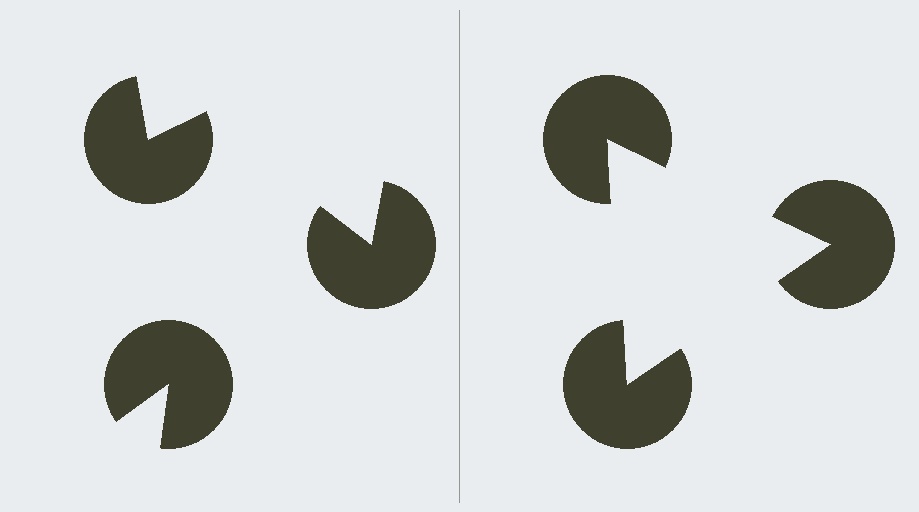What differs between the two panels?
The pac-man discs are positioned identically on both sides; only the wedge orientations differ. On the right they align to a triangle; on the left they are misaligned.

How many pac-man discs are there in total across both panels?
6 — 3 on each side.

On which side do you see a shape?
An illusory triangle appears on the right side. On the left side the wedge cuts are rotated, so no coherent shape forms.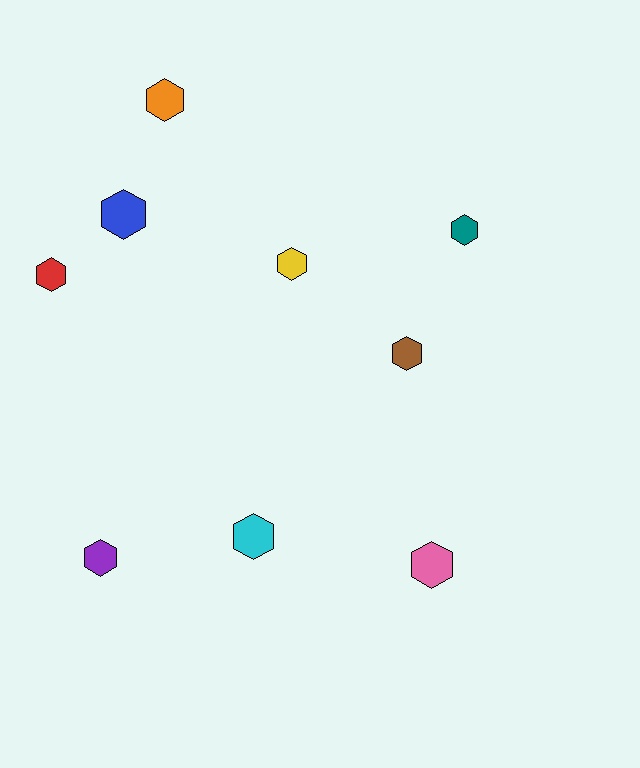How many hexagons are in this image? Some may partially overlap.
There are 9 hexagons.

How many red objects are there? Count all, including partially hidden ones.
There is 1 red object.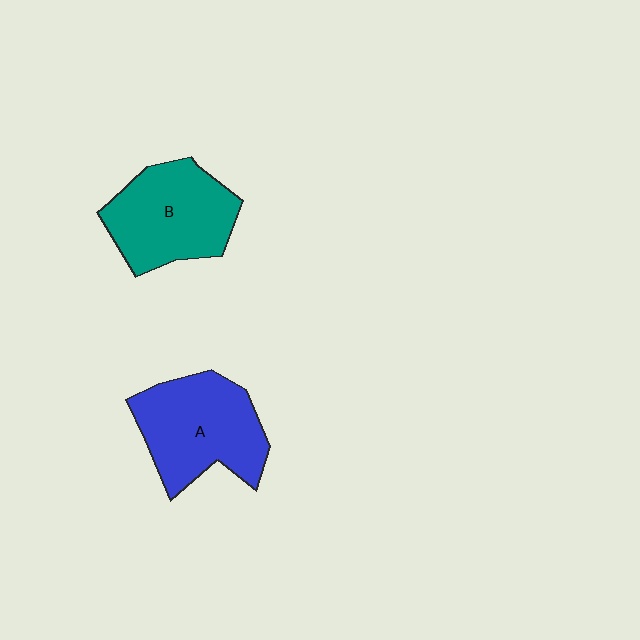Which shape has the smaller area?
Shape B (teal).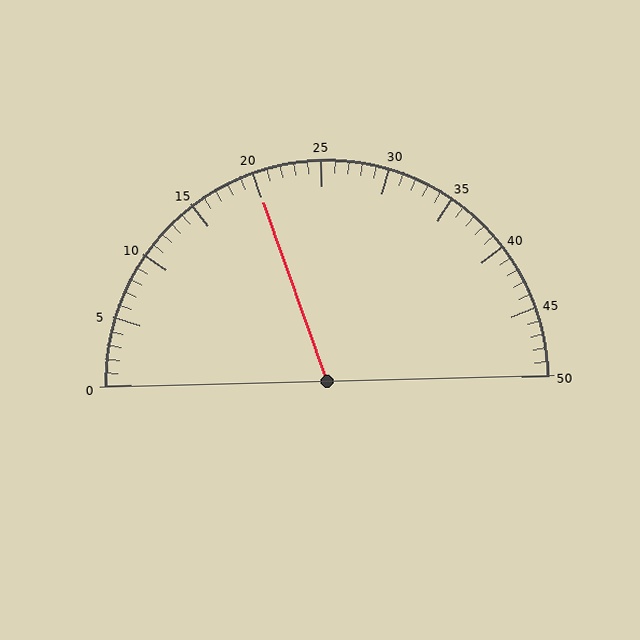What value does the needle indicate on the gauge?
The needle indicates approximately 20.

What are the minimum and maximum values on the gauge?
The gauge ranges from 0 to 50.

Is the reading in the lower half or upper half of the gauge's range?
The reading is in the lower half of the range (0 to 50).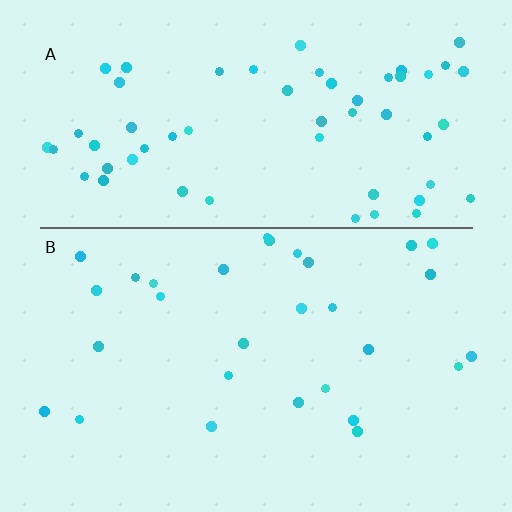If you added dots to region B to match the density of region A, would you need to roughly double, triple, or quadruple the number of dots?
Approximately double.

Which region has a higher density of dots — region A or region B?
A (the top).